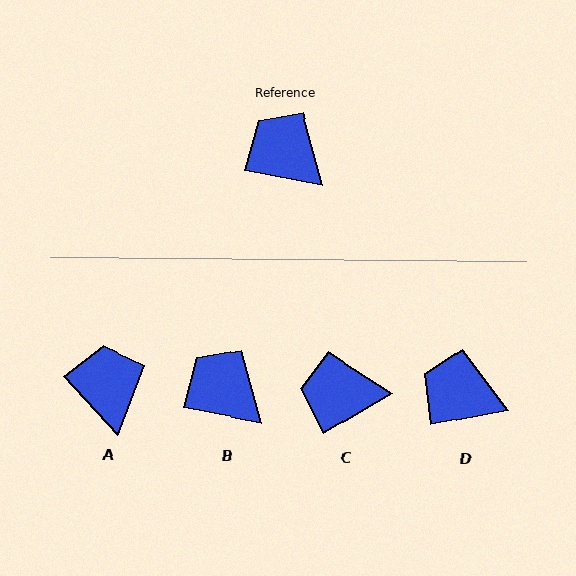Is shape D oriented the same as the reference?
No, it is off by about 22 degrees.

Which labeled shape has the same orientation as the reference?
B.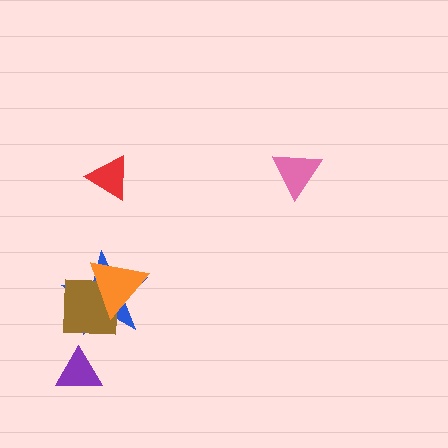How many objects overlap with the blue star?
2 objects overlap with the blue star.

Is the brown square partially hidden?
Yes, it is partially covered by another shape.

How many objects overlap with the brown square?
2 objects overlap with the brown square.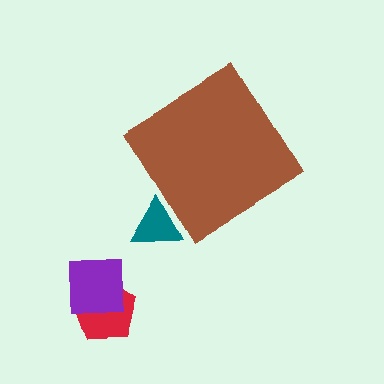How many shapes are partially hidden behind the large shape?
1 shape is partially hidden.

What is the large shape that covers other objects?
A brown diamond.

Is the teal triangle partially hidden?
Yes, the teal triangle is partially hidden behind the brown diamond.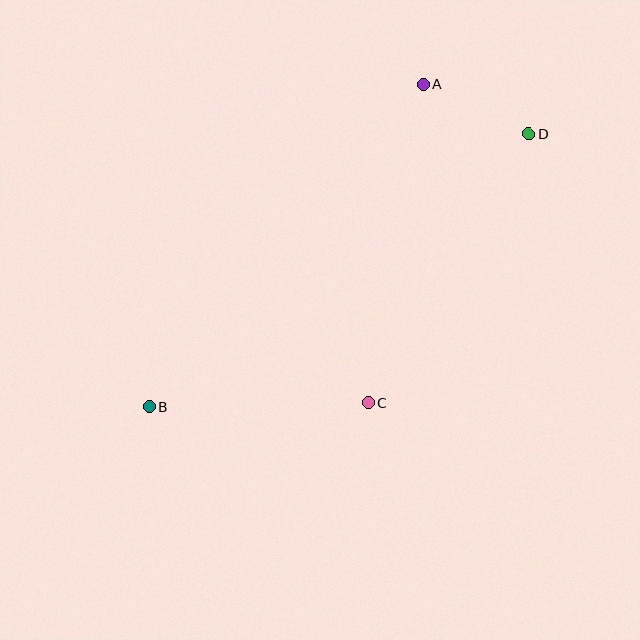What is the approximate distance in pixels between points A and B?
The distance between A and B is approximately 423 pixels.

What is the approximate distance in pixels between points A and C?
The distance between A and C is approximately 324 pixels.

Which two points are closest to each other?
Points A and D are closest to each other.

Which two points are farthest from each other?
Points B and D are farthest from each other.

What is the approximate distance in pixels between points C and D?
The distance between C and D is approximately 314 pixels.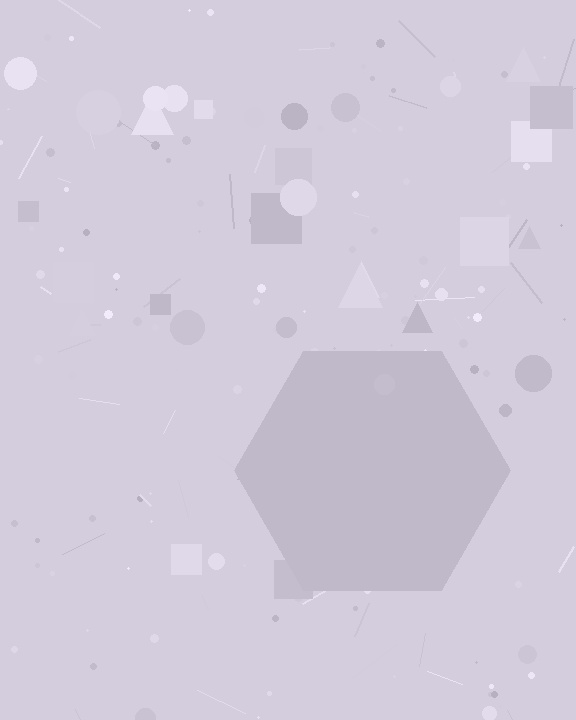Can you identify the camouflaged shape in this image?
The camouflaged shape is a hexagon.